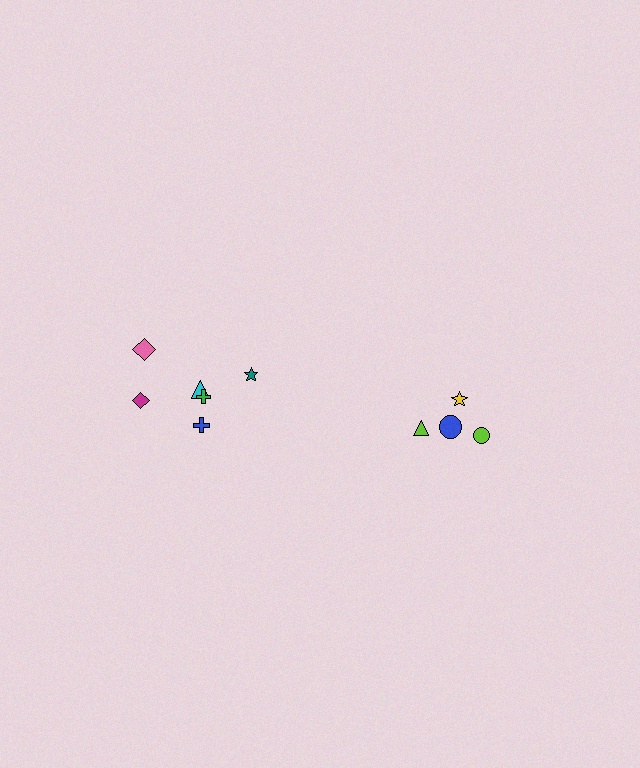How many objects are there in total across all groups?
There are 10 objects.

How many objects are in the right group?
There are 4 objects.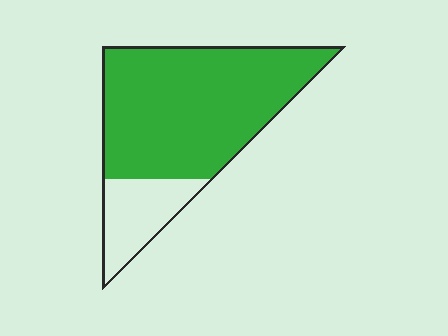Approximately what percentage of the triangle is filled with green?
Approximately 80%.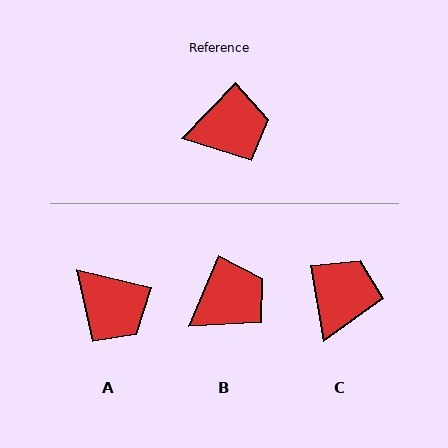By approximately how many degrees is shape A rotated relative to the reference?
Approximately 59 degrees clockwise.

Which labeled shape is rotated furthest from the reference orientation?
A, about 59 degrees away.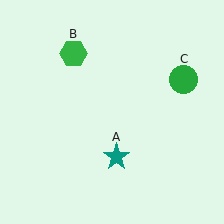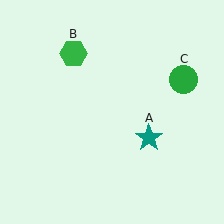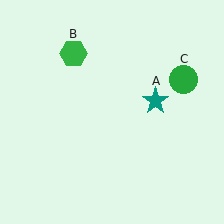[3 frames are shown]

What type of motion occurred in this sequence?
The teal star (object A) rotated counterclockwise around the center of the scene.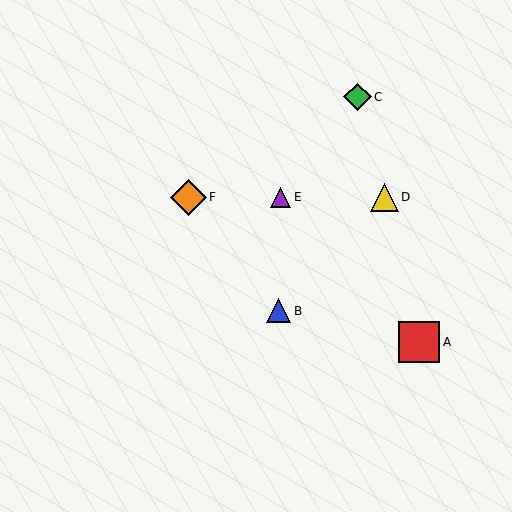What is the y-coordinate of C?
Object C is at y≈97.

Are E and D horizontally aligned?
Yes, both are at y≈197.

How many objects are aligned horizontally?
3 objects (D, E, F) are aligned horizontally.